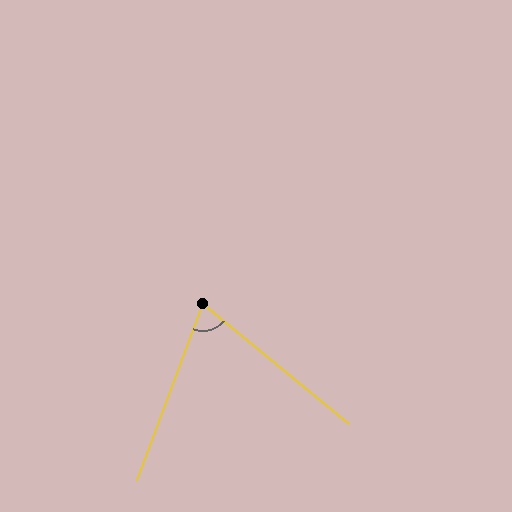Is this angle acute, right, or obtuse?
It is acute.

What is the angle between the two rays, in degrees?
Approximately 71 degrees.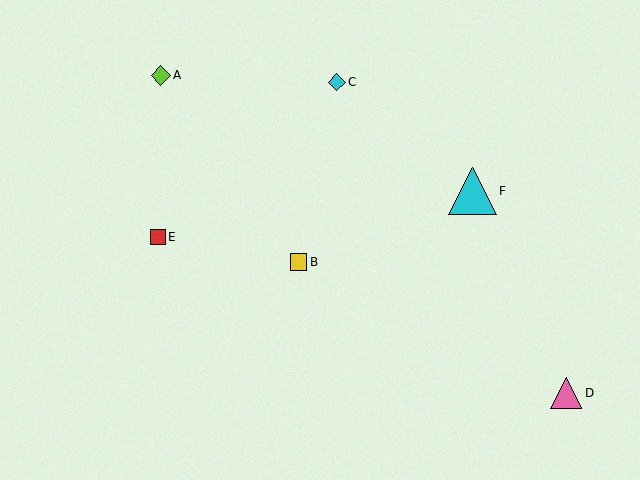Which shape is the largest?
The cyan triangle (labeled F) is the largest.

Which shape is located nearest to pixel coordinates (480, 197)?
The cyan triangle (labeled F) at (472, 191) is nearest to that location.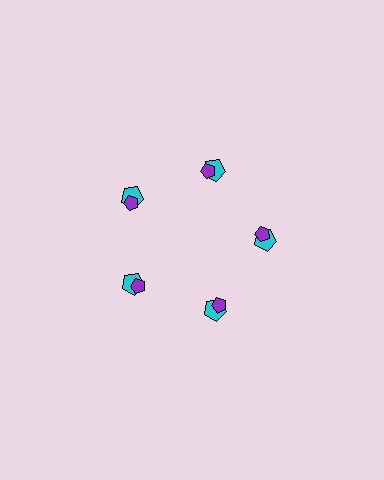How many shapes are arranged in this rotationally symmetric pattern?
There are 10 shapes, arranged in 5 groups of 2.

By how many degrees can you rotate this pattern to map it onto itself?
The pattern maps onto itself every 72 degrees of rotation.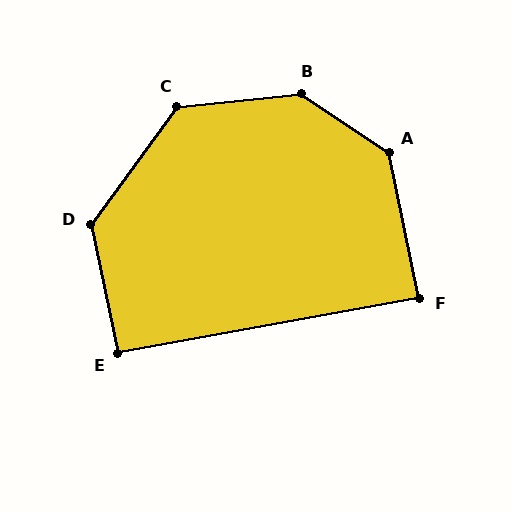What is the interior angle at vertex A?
Approximately 136 degrees (obtuse).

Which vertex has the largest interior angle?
B, at approximately 140 degrees.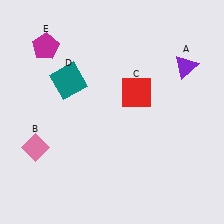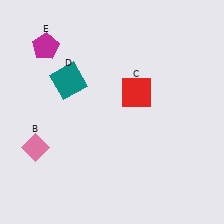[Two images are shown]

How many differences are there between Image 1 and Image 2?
There is 1 difference between the two images.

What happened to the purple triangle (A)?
The purple triangle (A) was removed in Image 2. It was in the top-right area of Image 1.